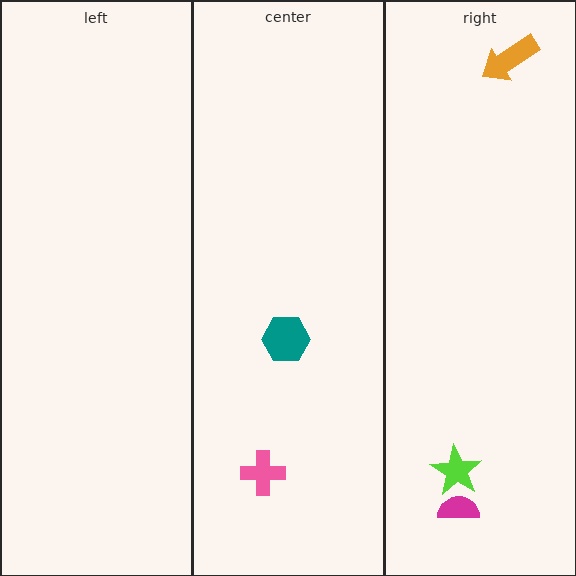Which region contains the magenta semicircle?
The right region.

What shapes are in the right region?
The lime star, the magenta semicircle, the orange arrow.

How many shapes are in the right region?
3.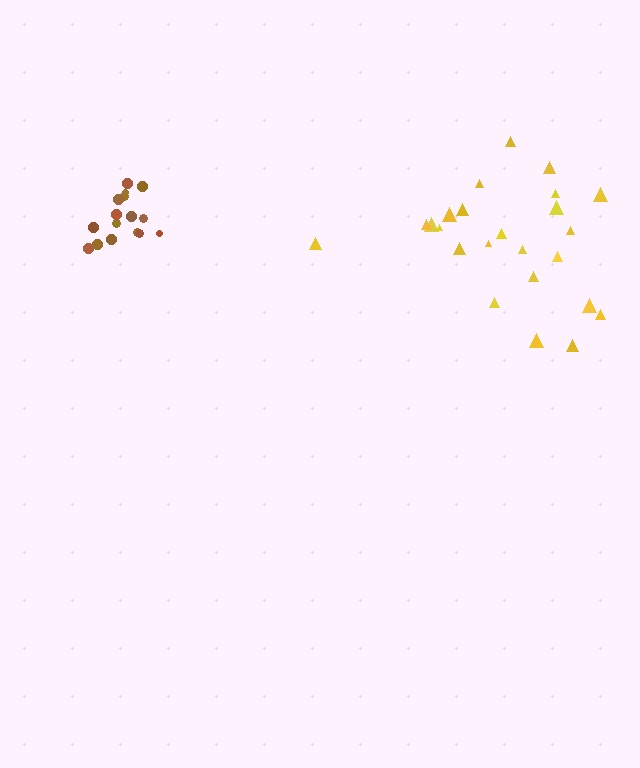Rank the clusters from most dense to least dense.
brown, yellow.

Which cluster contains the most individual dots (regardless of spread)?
Yellow (24).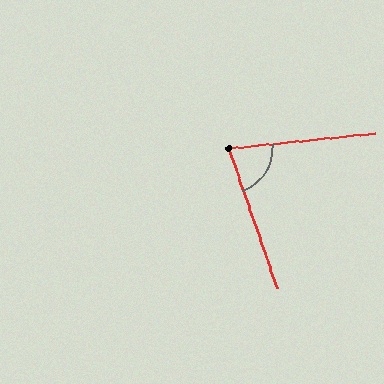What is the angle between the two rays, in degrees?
Approximately 77 degrees.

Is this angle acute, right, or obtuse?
It is acute.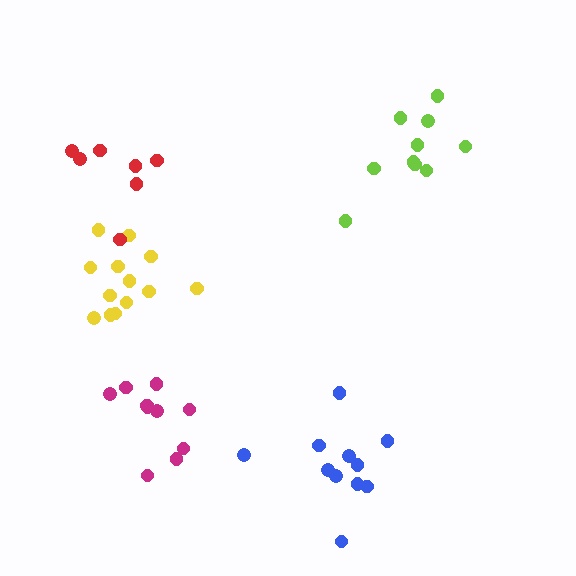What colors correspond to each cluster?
The clusters are colored: lime, yellow, magenta, blue, red.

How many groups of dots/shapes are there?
There are 5 groups.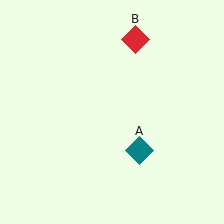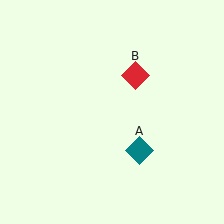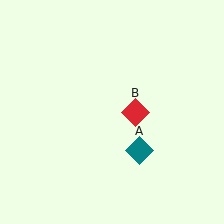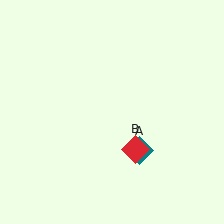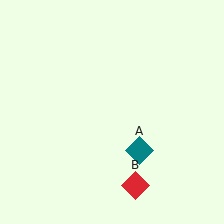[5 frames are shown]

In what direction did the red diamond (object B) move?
The red diamond (object B) moved down.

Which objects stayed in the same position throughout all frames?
Teal diamond (object A) remained stationary.